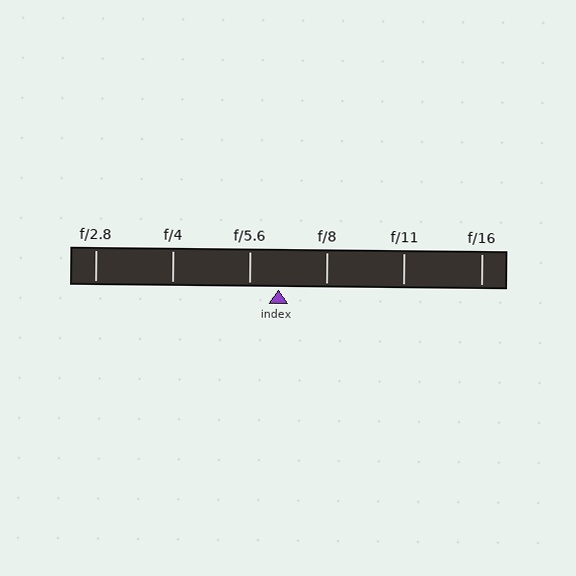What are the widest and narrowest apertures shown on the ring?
The widest aperture shown is f/2.8 and the narrowest is f/16.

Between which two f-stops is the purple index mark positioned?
The index mark is between f/5.6 and f/8.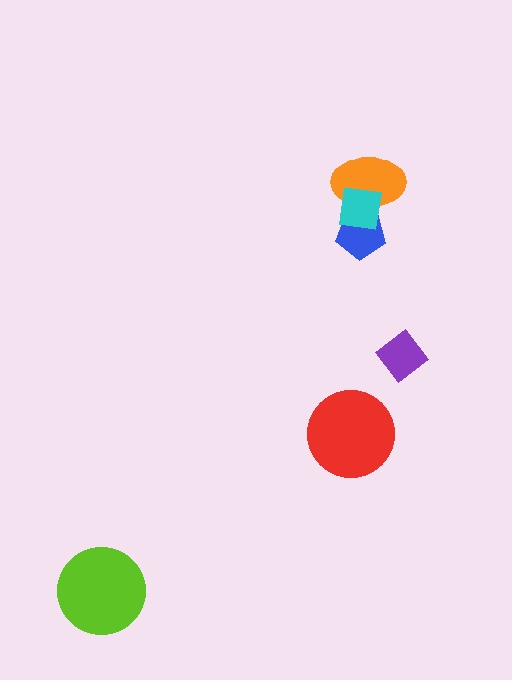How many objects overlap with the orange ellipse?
2 objects overlap with the orange ellipse.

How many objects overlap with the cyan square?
2 objects overlap with the cyan square.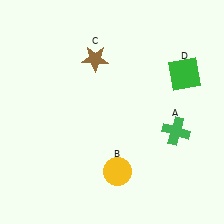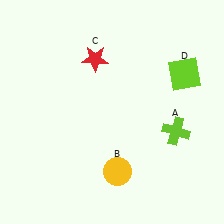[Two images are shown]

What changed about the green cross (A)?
In Image 1, A is green. In Image 2, it changed to lime.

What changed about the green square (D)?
In Image 1, D is green. In Image 2, it changed to lime.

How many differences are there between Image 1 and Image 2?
There are 3 differences between the two images.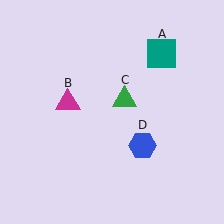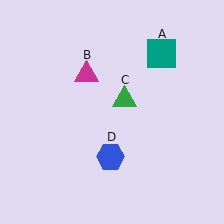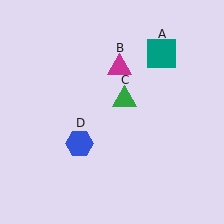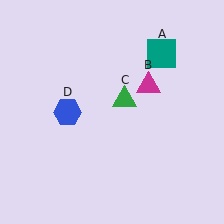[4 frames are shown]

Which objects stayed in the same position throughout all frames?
Teal square (object A) and green triangle (object C) remained stationary.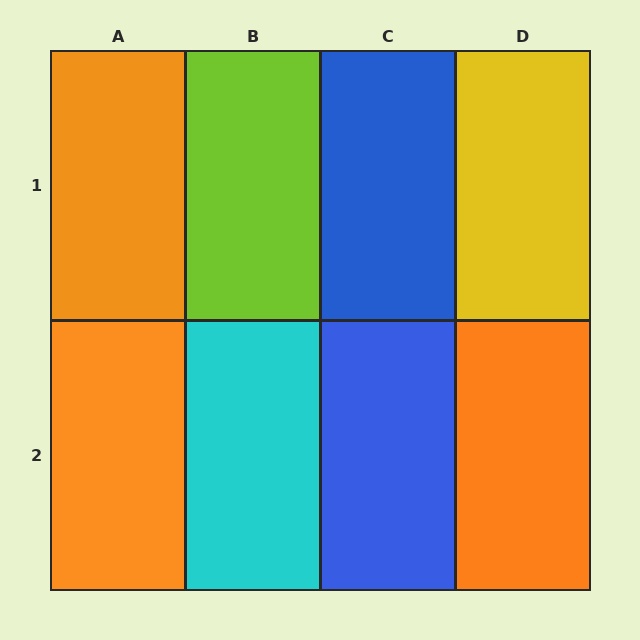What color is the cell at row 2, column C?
Blue.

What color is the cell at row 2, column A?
Orange.